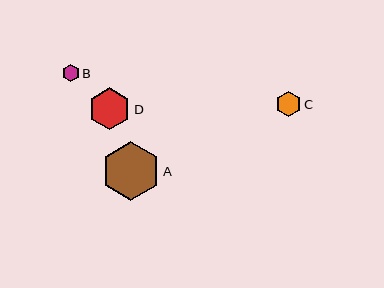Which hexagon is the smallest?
Hexagon B is the smallest with a size of approximately 17 pixels.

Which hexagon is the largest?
Hexagon A is the largest with a size of approximately 59 pixels.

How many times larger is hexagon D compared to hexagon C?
Hexagon D is approximately 1.7 times the size of hexagon C.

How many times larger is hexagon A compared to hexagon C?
Hexagon A is approximately 2.4 times the size of hexagon C.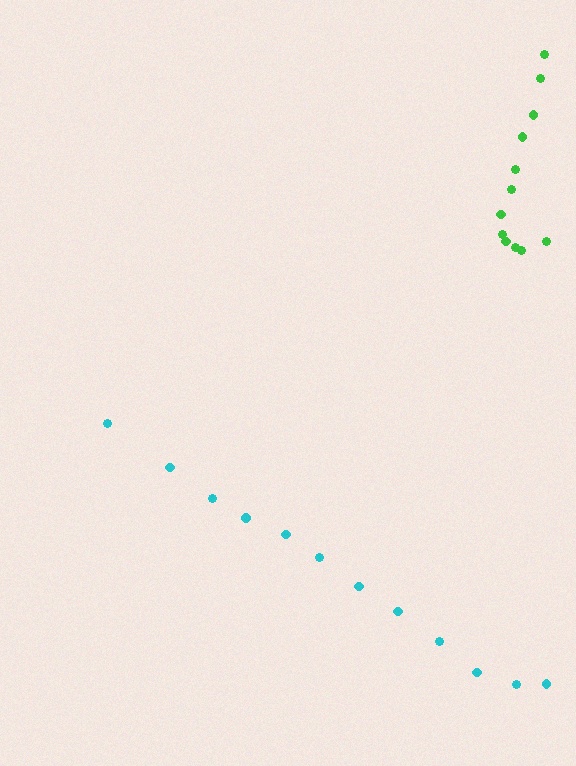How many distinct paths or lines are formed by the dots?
There are 2 distinct paths.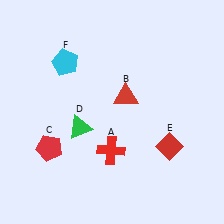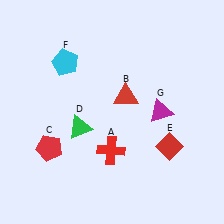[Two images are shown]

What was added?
A magenta triangle (G) was added in Image 2.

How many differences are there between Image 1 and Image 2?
There is 1 difference between the two images.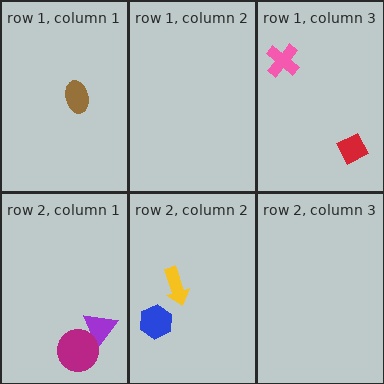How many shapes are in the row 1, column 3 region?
2.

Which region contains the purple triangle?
The row 2, column 1 region.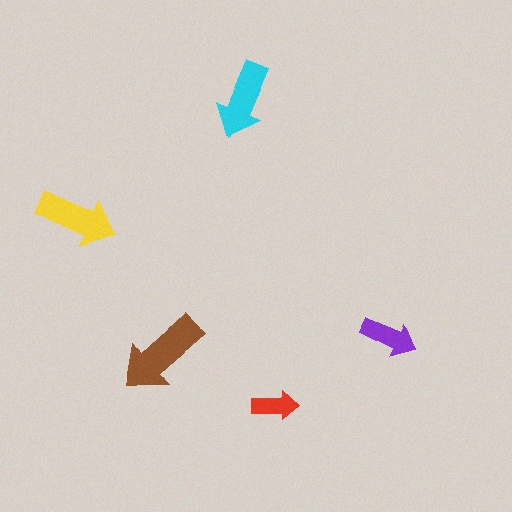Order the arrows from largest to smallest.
the brown one, the yellow one, the cyan one, the purple one, the red one.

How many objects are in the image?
There are 5 objects in the image.